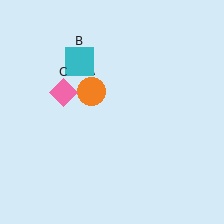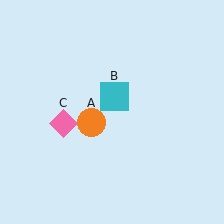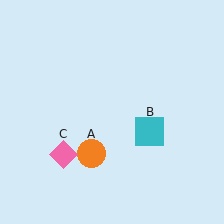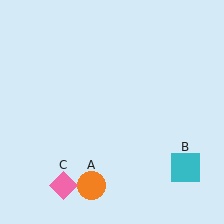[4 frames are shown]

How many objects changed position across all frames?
3 objects changed position: orange circle (object A), cyan square (object B), pink diamond (object C).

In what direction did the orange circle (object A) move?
The orange circle (object A) moved down.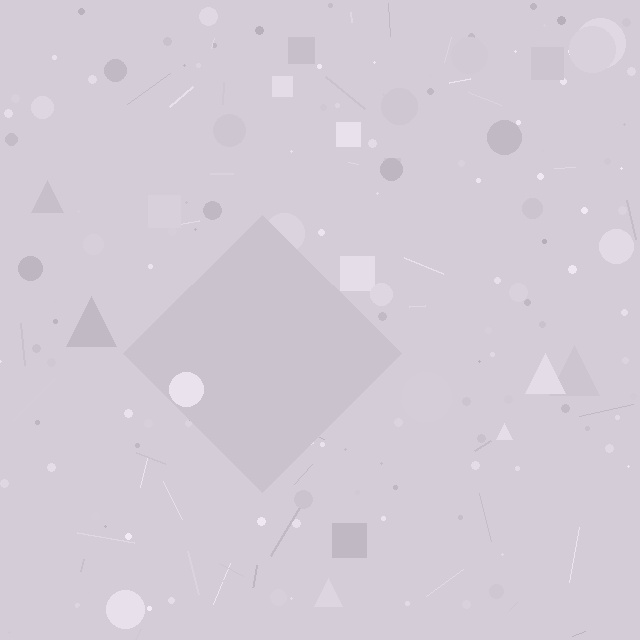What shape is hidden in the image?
A diamond is hidden in the image.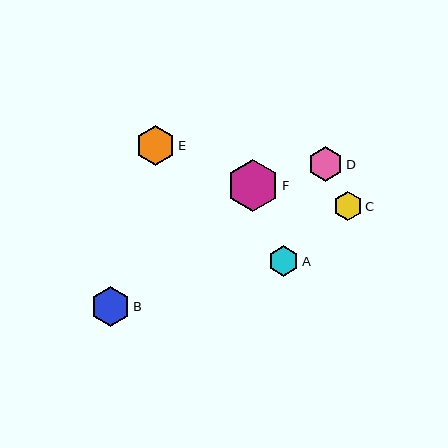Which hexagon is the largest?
Hexagon F is the largest with a size of approximately 52 pixels.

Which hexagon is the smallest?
Hexagon C is the smallest with a size of approximately 28 pixels.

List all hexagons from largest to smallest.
From largest to smallest: F, E, B, D, A, C.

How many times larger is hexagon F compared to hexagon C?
Hexagon F is approximately 1.8 times the size of hexagon C.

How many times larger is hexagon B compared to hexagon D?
Hexagon B is approximately 1.1 times the size of hexagon D.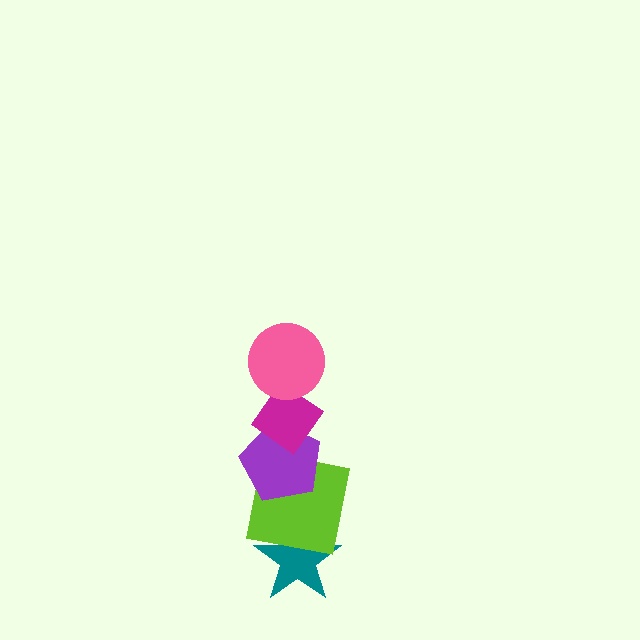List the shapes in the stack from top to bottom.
From top to bottom: the pink circle, the magenta diamond, the purple pentagon, the lime square, the teal star.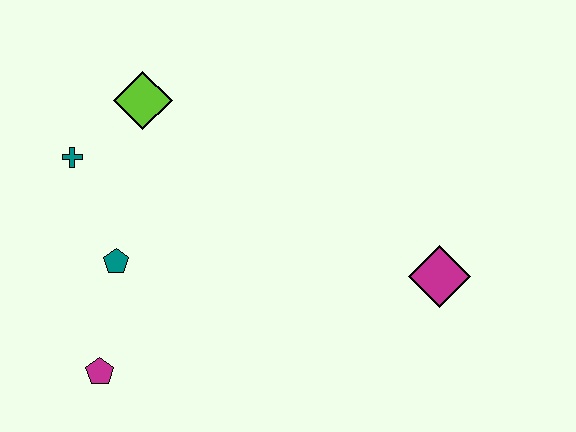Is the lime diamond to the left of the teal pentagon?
No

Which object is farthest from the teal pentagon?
The magenta diamond is farthest from the teal pentagon.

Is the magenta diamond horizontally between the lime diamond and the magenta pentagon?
No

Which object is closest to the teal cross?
The lime diamond is closest to the teal cross.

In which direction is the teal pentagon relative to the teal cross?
The teal pentagon is below the teal cross.